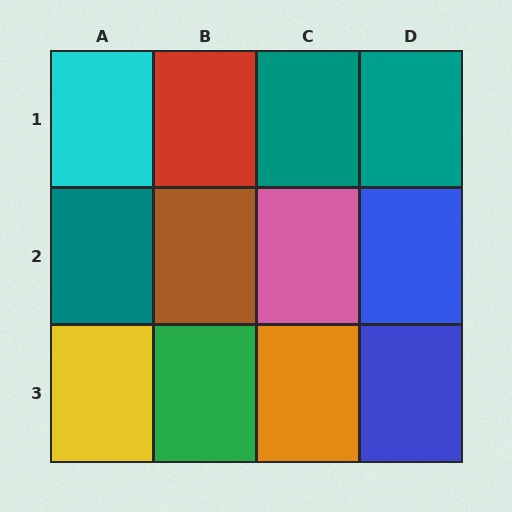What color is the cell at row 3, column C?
Orange.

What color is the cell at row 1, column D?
Teal.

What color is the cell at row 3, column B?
Green.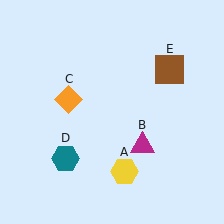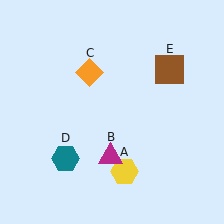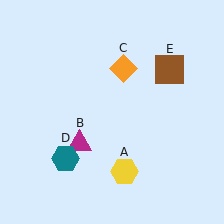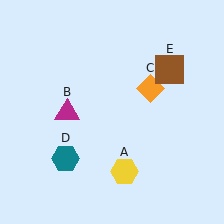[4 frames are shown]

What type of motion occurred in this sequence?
The magenta triangle (object B), orange diamond (object C) rotated clockwise around the center of the scene.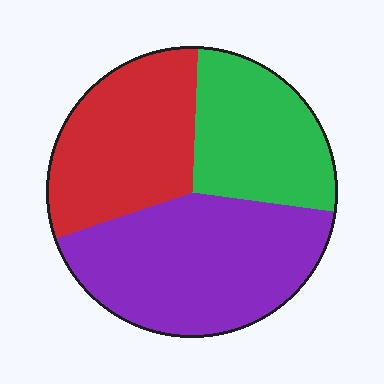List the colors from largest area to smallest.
From largest to smallest: purple, red, green.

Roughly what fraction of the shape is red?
Red covers around 30% of the shape.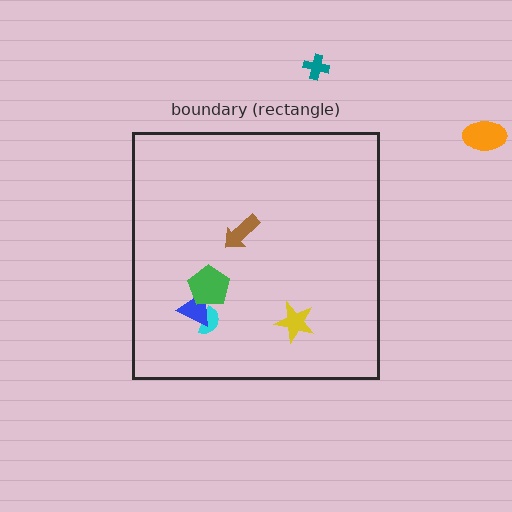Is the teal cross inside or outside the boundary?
Outside.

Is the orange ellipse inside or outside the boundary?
Outside.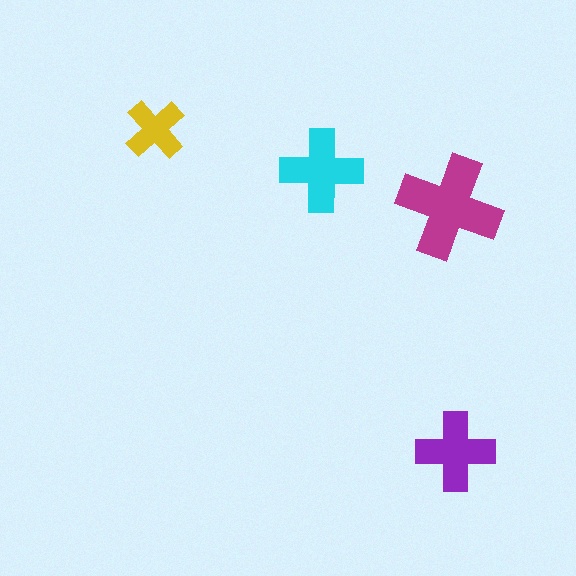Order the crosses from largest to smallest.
the magenta one, the cyan one, the purple one, the yellow one.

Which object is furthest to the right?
The purple cross is rightmost.